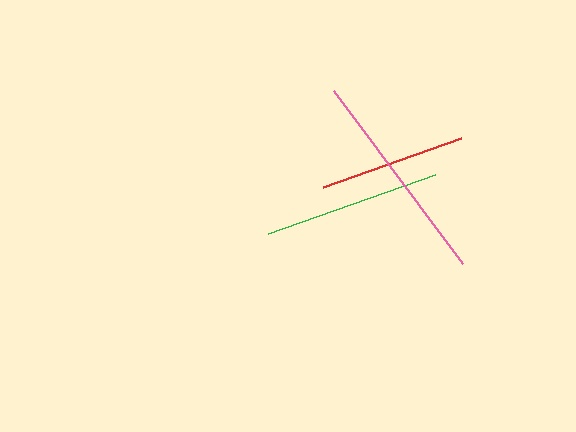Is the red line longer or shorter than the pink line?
The pink line is longer than the red line.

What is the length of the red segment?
The red segment is approximately 146 pixels long.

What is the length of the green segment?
The green segment is approximately 177 pixels long.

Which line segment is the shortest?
The red line is the shortest at approximately 146 pixels.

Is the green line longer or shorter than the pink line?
The pink line is longer than the green line.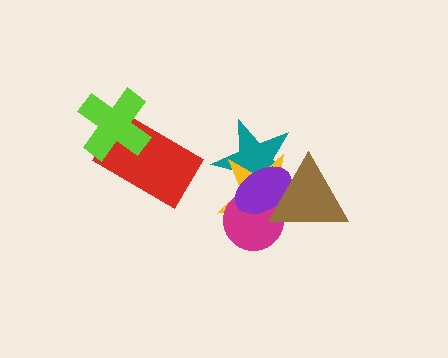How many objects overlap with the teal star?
4 objects overlap with the teal star.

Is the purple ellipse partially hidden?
Yes, it is partially covered by another shape.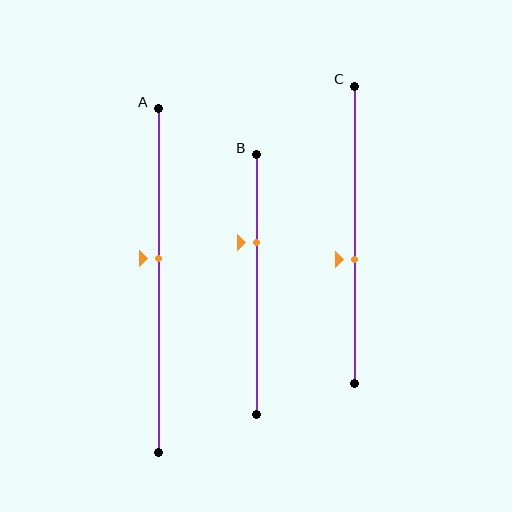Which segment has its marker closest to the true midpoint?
Segment A has its marker closest to the true midpoint.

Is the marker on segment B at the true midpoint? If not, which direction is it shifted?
No, the marker on segment B is shifted upward by about 16% of the segment length.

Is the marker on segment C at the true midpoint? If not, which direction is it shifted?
No, the marker on segment C is shifted downward by about 8% of the segment length.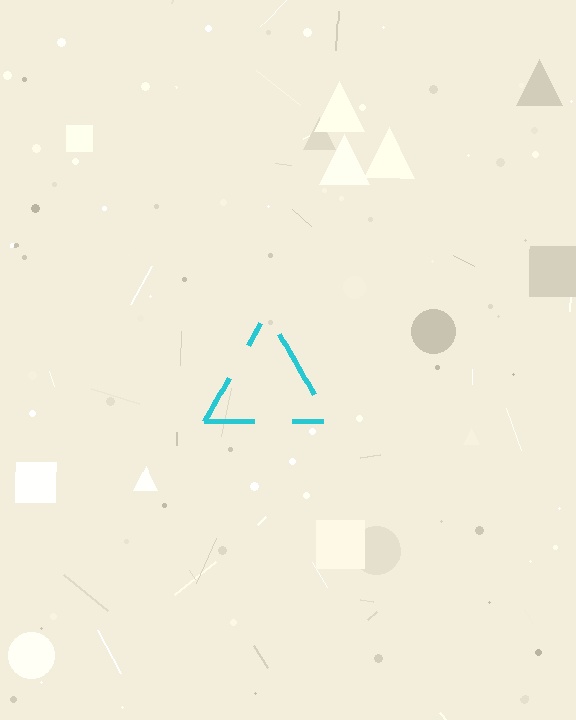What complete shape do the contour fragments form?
The contour fragments form a triangle.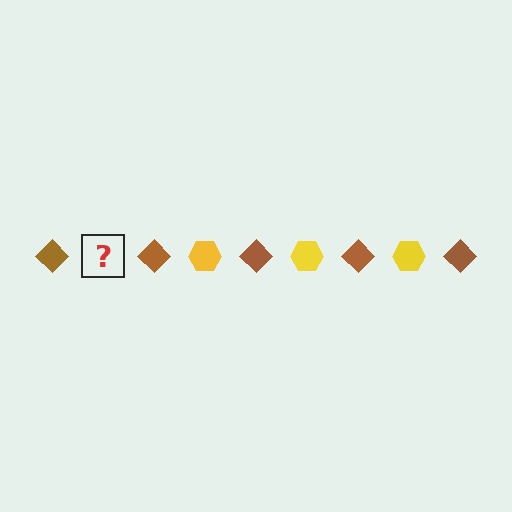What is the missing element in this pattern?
The missing element is a yellow hexagon.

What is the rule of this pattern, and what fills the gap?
The rule is that the pattern alternates between brown diamond and yellow hexagon. The gap should be filled with a yellow hexagon.